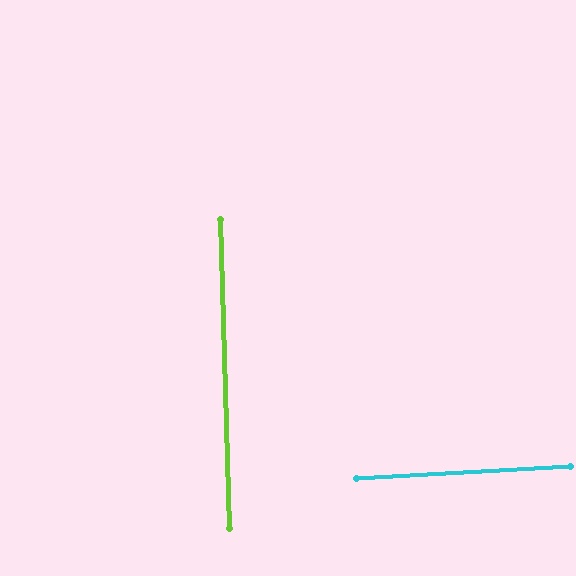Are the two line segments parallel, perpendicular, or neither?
Perpendicular — they meet at approximately 89°.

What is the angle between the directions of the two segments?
Approximately 89 degrees.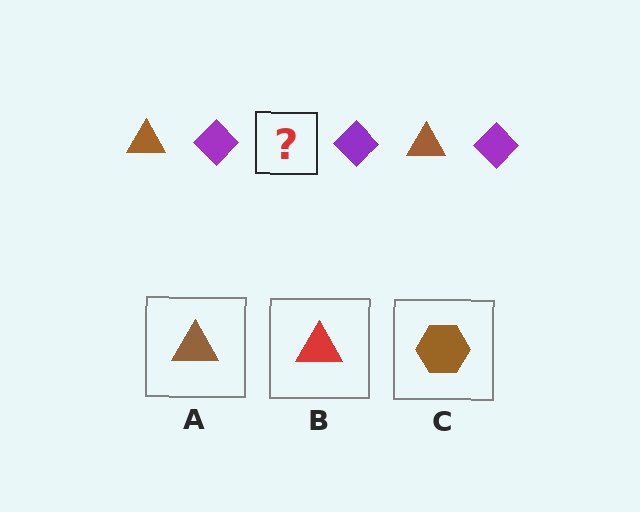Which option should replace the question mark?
Option A.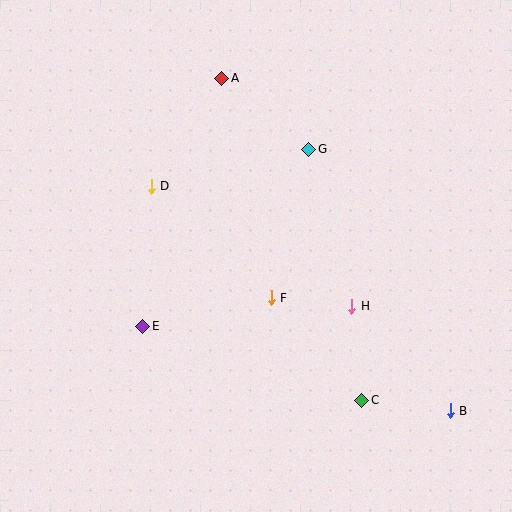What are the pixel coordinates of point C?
Point C is at (362, 400).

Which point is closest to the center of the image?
Point F at (271, 298) is closest to the center.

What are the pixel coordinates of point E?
Point E is at (143, 326).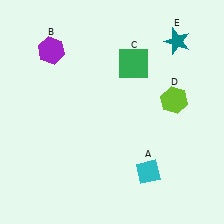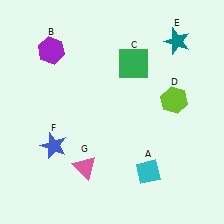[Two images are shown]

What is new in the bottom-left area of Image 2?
A pink triangle (G) was added in the bottom-left area of Image 2.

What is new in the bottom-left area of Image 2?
A blue star (F) was added in the bottom-left area of Image 2.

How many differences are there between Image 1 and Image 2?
There are 2 differences between the two images.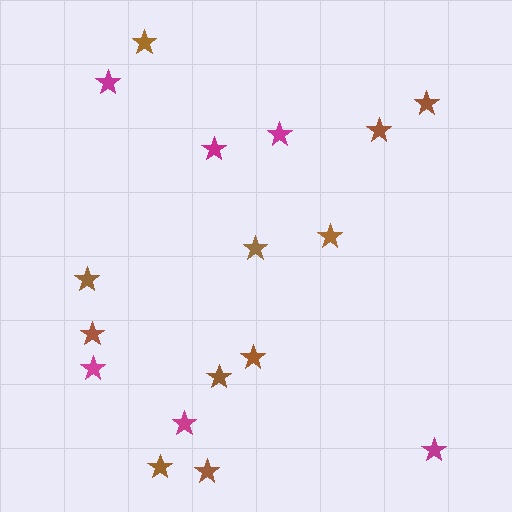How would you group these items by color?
There are 2 groups: one group of magenta stars (6) and one group of brown stars (11).